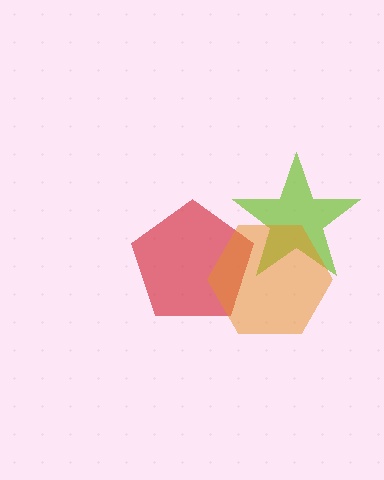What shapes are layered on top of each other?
The layered shapes are: a red pentagon, a lime star, an orange hexagon.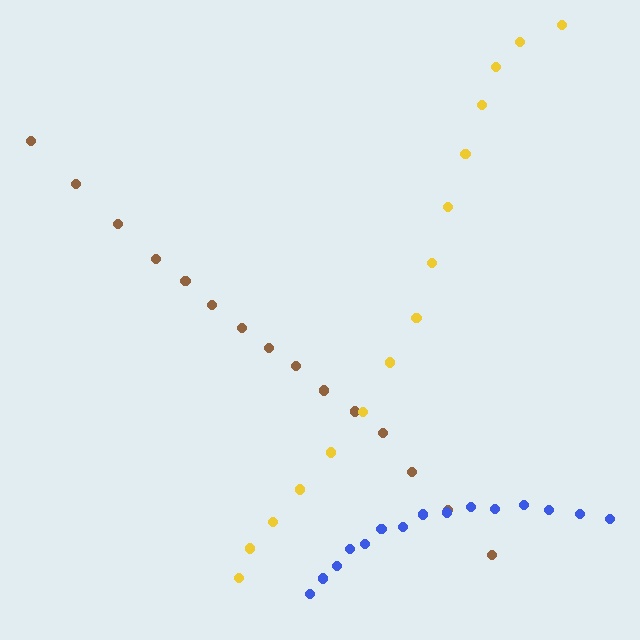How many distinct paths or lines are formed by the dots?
There are 3 distinct paths.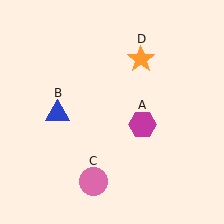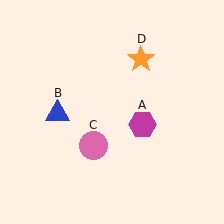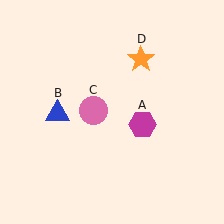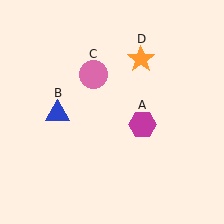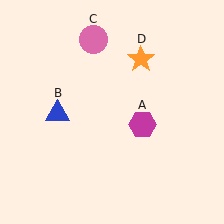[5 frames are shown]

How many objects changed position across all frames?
1 object changed position: pink circle (object C).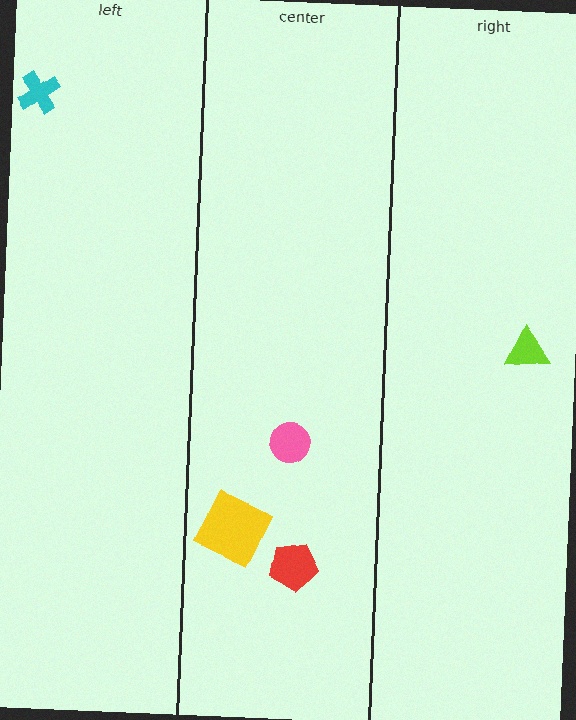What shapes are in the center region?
The red pentagon, the yellow square, the pink circle.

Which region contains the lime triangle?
The right region.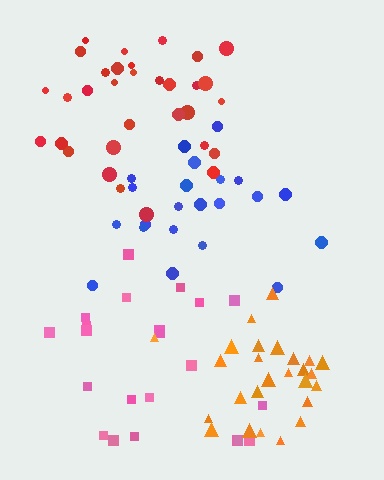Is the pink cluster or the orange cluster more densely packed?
Orange.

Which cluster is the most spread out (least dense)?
Pink.